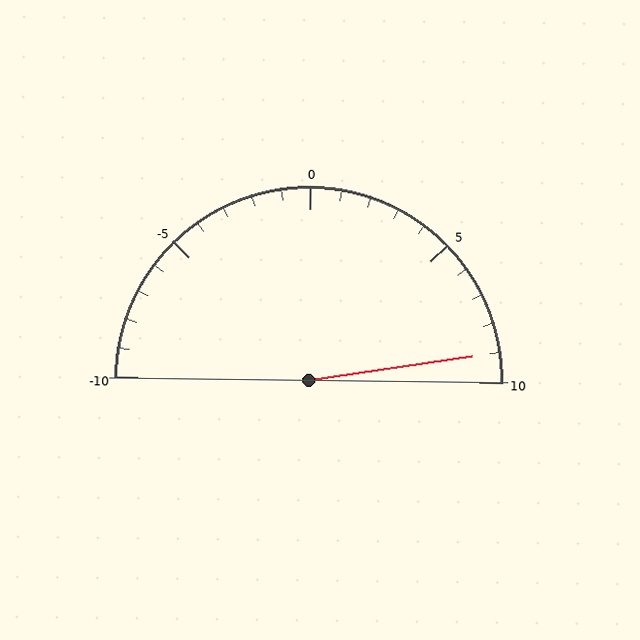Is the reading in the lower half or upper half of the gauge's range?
The reading is in the upper half of the range (-10 to 10).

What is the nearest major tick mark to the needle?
The nearest major tick mark is 10.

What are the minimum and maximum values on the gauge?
The gauge ranges from -10 to 10.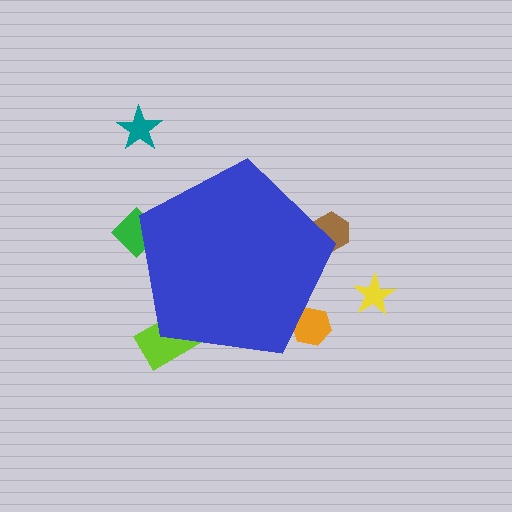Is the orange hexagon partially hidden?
Yes, the orange hexagon is partially hidden behind the blue pentagon.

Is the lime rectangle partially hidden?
Yes, the lime rectangle is partially hidden behind the blue pentagon.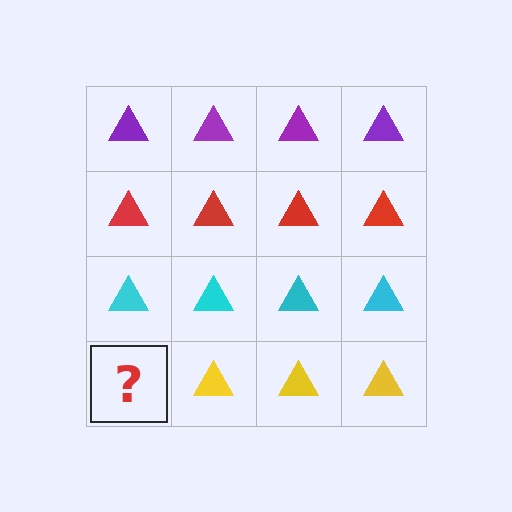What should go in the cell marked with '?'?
The missing cell should contain a yellow triangle.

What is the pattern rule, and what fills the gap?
The rule is that each row has a consistent color. The gap should be filled with a yellow triangle.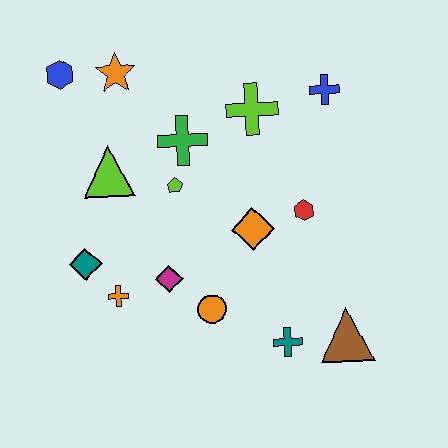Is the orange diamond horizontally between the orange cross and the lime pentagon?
No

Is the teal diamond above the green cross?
No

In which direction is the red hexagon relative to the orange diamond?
The red hexagon is to the right of the orange diamond.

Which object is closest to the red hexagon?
The orange diamond is closest to the red hexagon.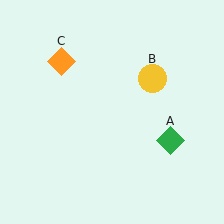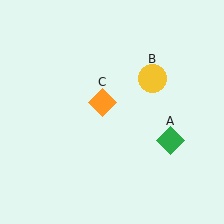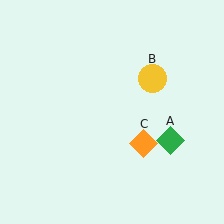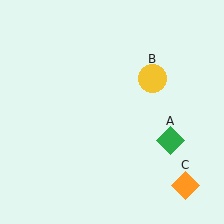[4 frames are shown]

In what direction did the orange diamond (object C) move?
The orange diamond (object C) moved down and to the right.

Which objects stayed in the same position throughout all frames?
Green diamond (object A) and yellow circle (object B) remained stationary.